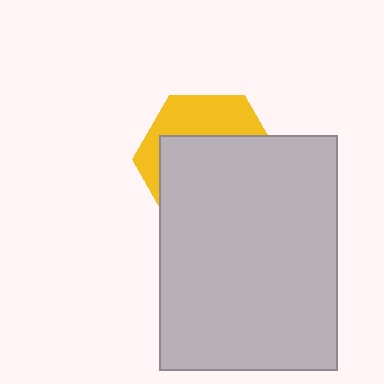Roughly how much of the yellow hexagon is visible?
A small part of it is visible (roughly 35%).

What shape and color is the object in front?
The object in front is a light gray rectangle.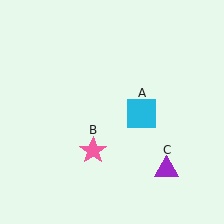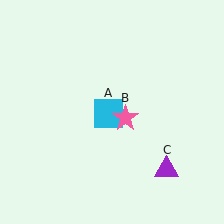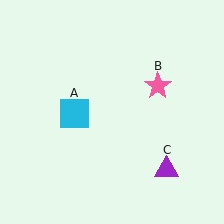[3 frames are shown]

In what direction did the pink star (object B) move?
The pink star (object B) moved up and to the right.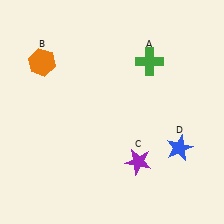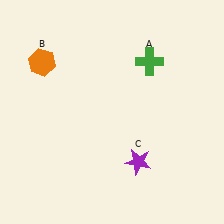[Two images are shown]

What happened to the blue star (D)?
The blue star (D) was removed in Image 2. It was in the bottom-right area of Image 1.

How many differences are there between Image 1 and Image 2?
There is 1 difference between the two images.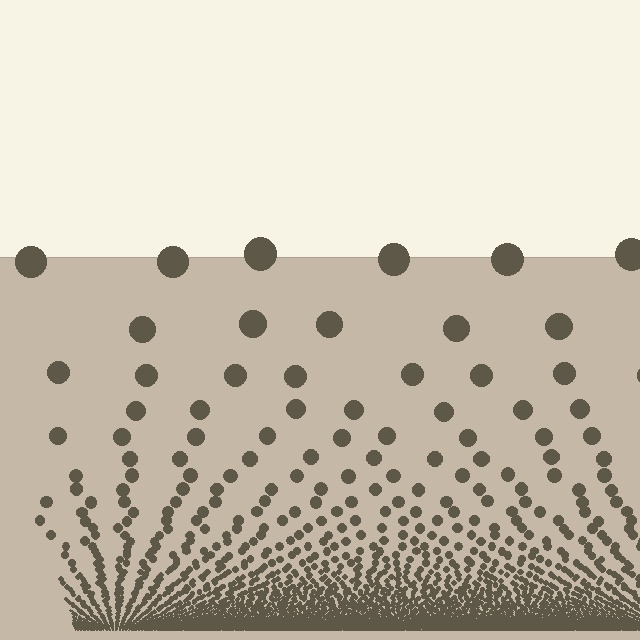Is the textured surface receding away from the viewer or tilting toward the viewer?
The surface appears to tilt toward the viewer. Texture elements get larger and sparser toward the top.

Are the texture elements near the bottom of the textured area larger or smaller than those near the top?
Smaller. The gradient is inverted — elements near the bottom are smaller and denser.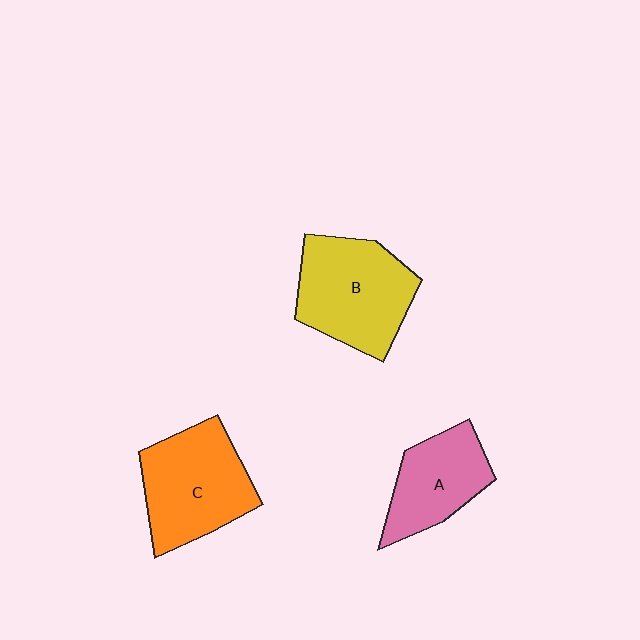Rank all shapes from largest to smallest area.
From largest to smallest: B (yellow), C (orange), A (pink).